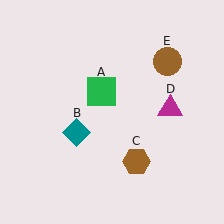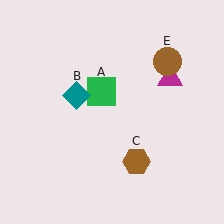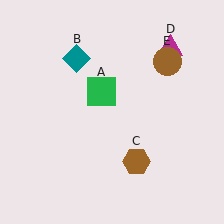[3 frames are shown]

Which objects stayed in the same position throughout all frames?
Green square (object A) and brown hexagon (object C) and brown circle (object E) remained stationary.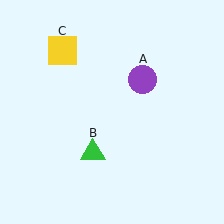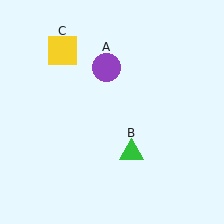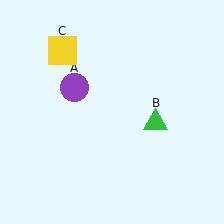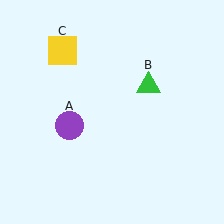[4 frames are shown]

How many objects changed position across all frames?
2 objects changed position: purple circle (object A), green triangle (object B).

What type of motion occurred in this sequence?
The purple circle (object A), green triangle (object B) rotated counterclockwise around the center of the scene.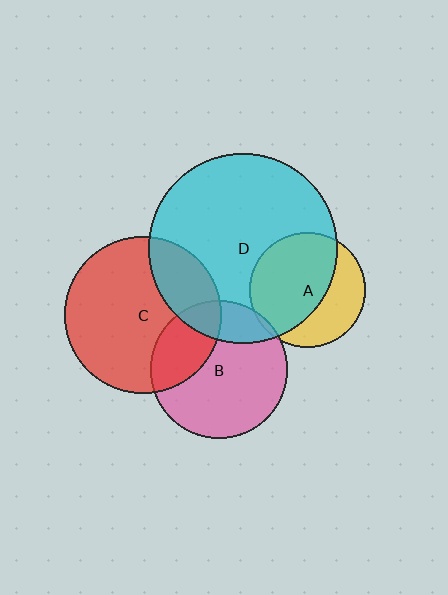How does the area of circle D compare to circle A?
Approximately 2.7 times.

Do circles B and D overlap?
Yes.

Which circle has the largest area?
Circle D (cyan).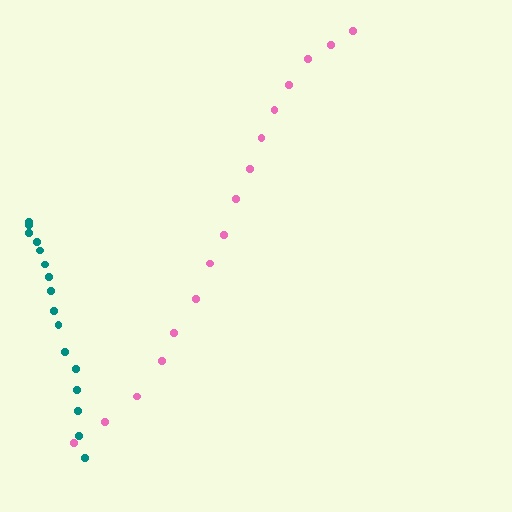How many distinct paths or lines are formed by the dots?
There are 2 distinct paths.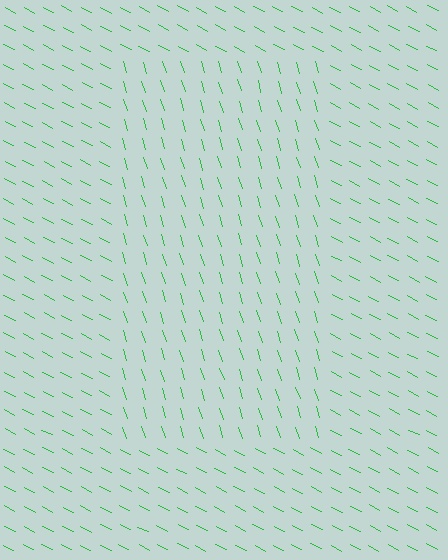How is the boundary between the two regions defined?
The boundary is defined purely by a change in line orientation (approximately 45 degrees difference). All lines are the same color and thickness.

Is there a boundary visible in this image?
Yes, there is a texture boundary formed by a change in line orientation.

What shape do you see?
I see a rectangle.